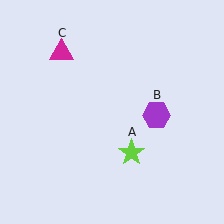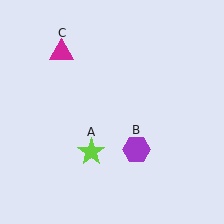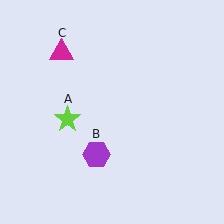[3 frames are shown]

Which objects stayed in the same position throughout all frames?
Magenta triangle (object C) remained stationary.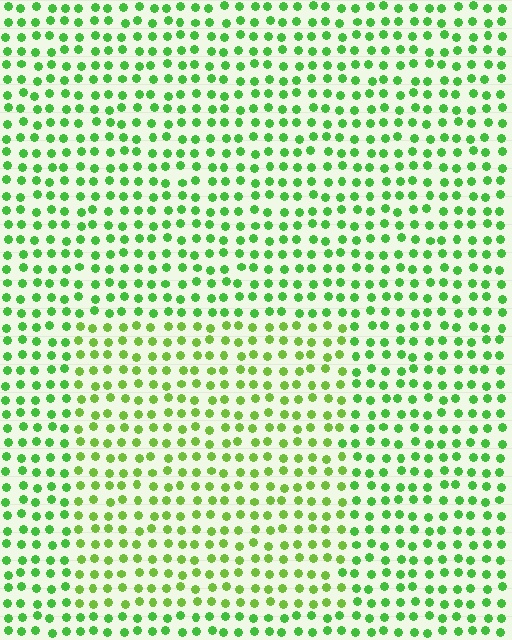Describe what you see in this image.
The image is filled with small green elements in a uniform arrangement. A rectangle-shaped region is visible where the elements are tinted to a slightly different hue, forming a subtle color boundary.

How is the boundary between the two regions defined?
The boundary is defined purely by a slight shift in hue (about 21 degrees). Spacing, size, and orientation are identical on both sides.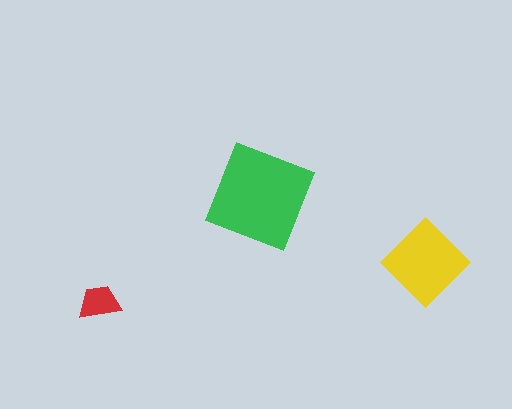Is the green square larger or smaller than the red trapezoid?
Larger.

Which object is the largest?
The green square.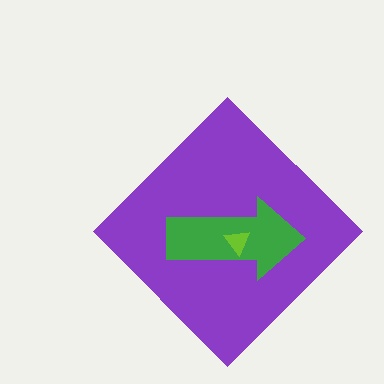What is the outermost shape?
The purple diamond.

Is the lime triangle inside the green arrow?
Yes.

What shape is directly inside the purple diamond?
The green arrow.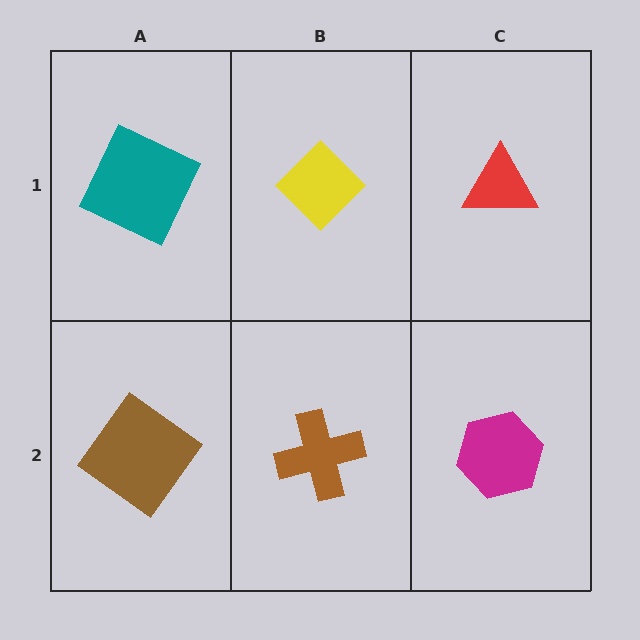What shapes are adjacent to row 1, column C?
A magenta hexagon (row 2, column C), a yellow diamond (row 1, column B).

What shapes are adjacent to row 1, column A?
A brown diamond (row 2, column A), a yellow diamond (row 1, column B).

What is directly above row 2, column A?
A teal square.